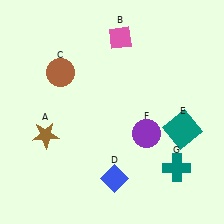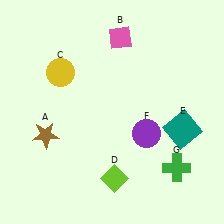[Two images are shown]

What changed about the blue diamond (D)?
In Image 1, D is blue. In Image 2, it changed to lime.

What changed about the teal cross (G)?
In Image 1, G is teal. In Image 2, it changed to green.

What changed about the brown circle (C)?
In Image 1, C is brown. In Image 2, it changed to yellow.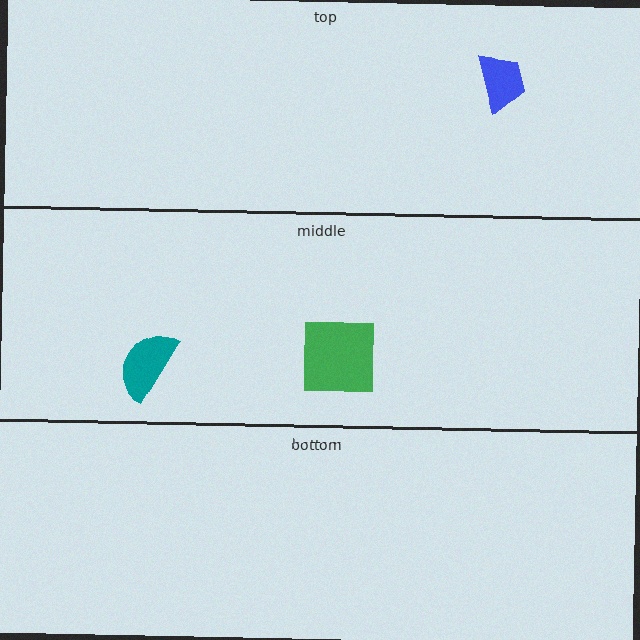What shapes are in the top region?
The blue trapezoid.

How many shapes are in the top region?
1.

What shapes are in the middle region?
The teal semicircle, the green square.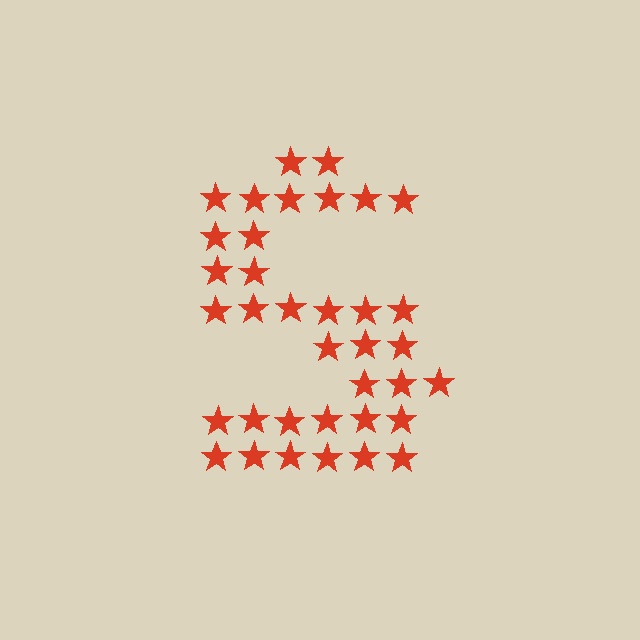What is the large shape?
The large shape is the letter S.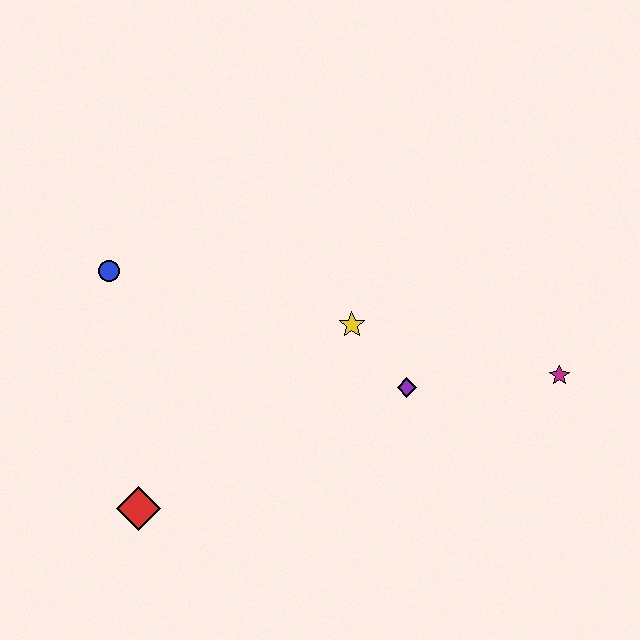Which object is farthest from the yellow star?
The red diamond is farthest from the yellow star.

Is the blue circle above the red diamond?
Yes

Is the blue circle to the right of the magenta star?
No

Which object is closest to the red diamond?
The blue circle is closest to the red diamond.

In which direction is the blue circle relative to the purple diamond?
The blue circle is to the left of the purple diamond.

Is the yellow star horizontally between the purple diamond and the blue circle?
Yes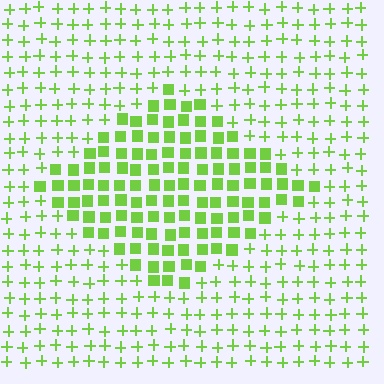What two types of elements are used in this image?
The image uses squares inside the diamond region and plus signs outside it.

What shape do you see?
I see a diamond.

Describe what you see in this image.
The image is filled with small lime elements arranged in a uniform grid. A diamond-shaped region contains squares, while the surrounding area contains plus signs. The boundary is defined purely by the change in element shape.